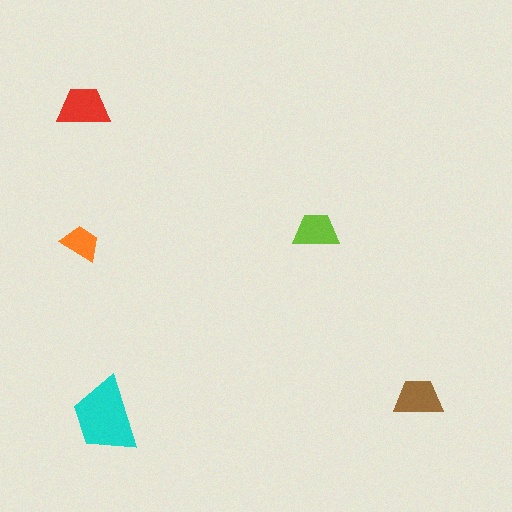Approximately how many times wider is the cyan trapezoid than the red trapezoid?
About 1.5 times wider.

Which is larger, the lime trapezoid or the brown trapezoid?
The brown one.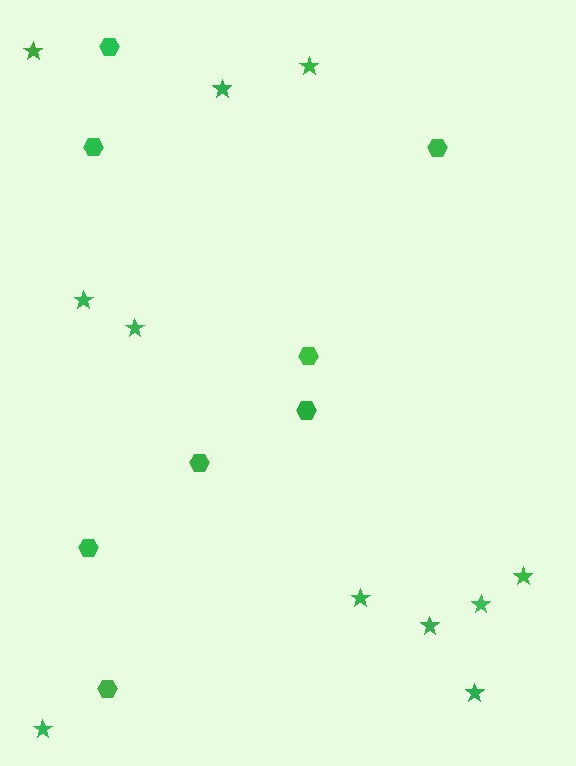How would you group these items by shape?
There are 2 groups: one group of hexagons (8) and one group of stars (11).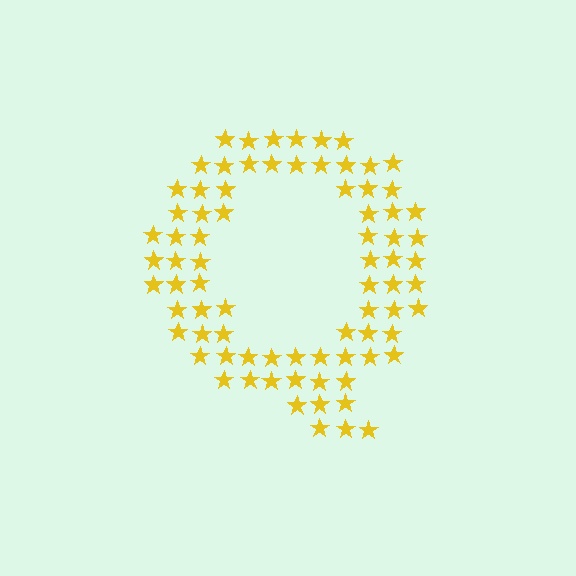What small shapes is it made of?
It is made of small stars.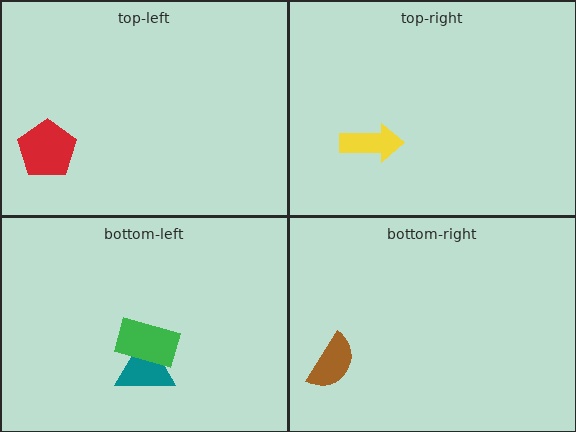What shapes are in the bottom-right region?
The brown semicircle.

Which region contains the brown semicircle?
The bottom-right region.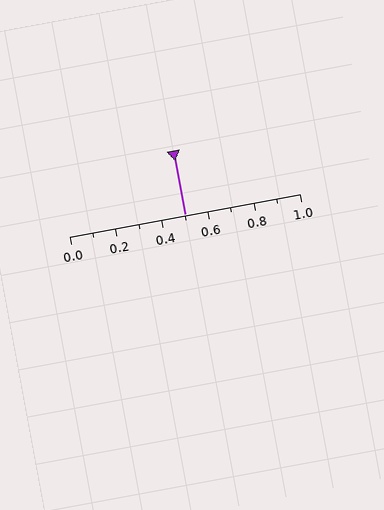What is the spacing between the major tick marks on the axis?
The major ticks are spaced 0.2 apart.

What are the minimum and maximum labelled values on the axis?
The axis runs from 0.0 to 1.0.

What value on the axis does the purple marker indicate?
The marker indicates approximately 0.5.